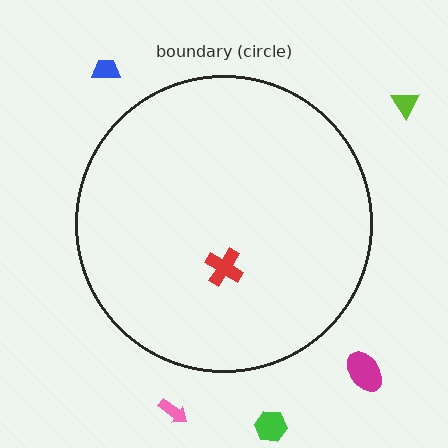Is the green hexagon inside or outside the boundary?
Outside.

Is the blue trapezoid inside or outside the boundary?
Outside.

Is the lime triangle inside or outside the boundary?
Outside.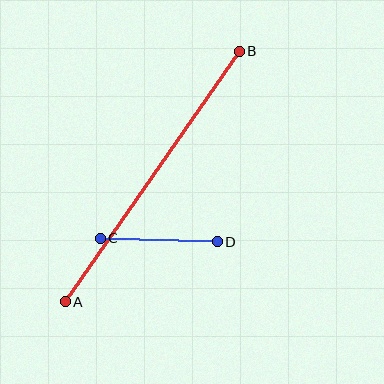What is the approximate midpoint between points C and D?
The midpoint is at approximately (159, 240) pixels.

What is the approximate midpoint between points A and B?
The midpoint is at approximately (152, 176) pixels.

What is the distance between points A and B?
The distance is approximately 305 pixels.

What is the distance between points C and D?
The distance is approximately 117 pixels.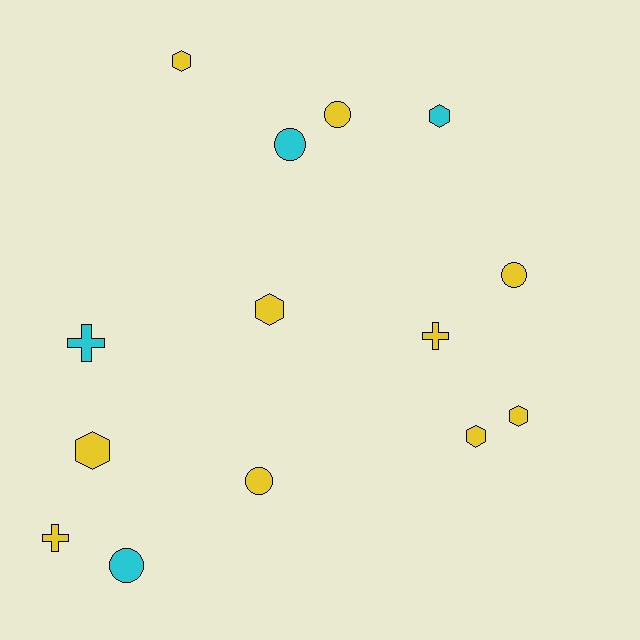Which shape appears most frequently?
Hexagon, with 6 objects.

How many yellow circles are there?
There are 3 yellow circles.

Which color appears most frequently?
Yellow, with 10 objects.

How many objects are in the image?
There are 14 objects.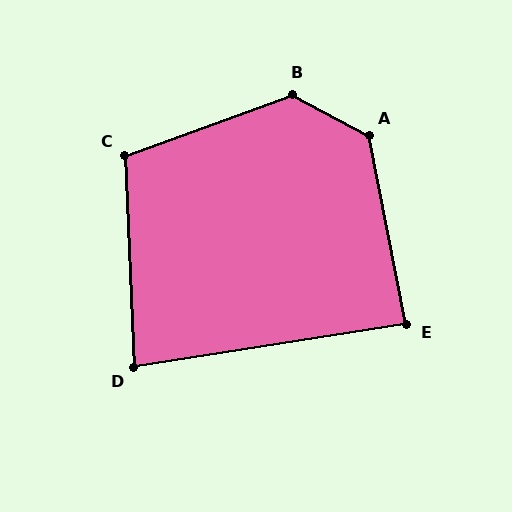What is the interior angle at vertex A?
Approximately 129 degrees (obtuse).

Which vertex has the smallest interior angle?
D, at approximately 84 degrees.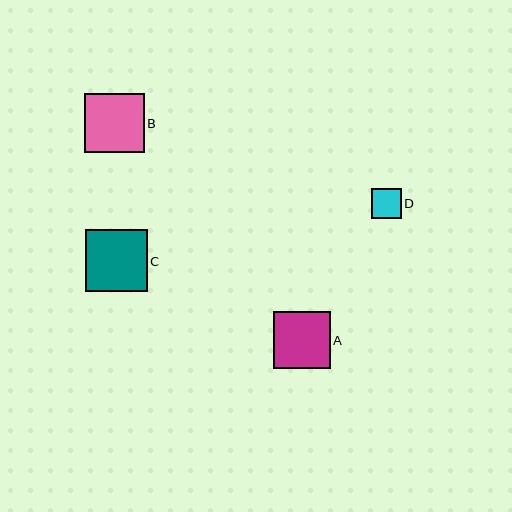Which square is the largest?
Square C is the largest with a size of approximately 62 pixels.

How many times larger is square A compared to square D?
Square A is approximately 1.9 times the size of square D.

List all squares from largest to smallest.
From largest to smallest: C, B, A, D.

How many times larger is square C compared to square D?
Square C is approximately 2.1 times the size of square D.